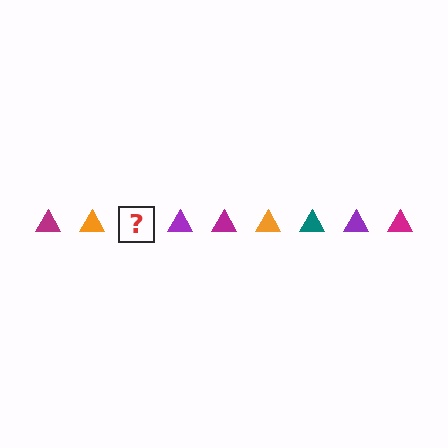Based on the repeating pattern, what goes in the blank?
The blank should be a teal triangle.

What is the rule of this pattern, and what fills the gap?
The rule is that the pattern cycles through magenta, orange, teal, purple triangles. The gap should be filled with a teal triangle.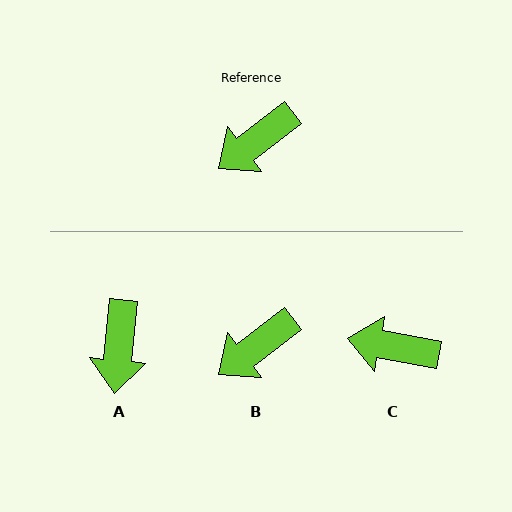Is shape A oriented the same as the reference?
No, it is off by about 47 degrees.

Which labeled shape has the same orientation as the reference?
B.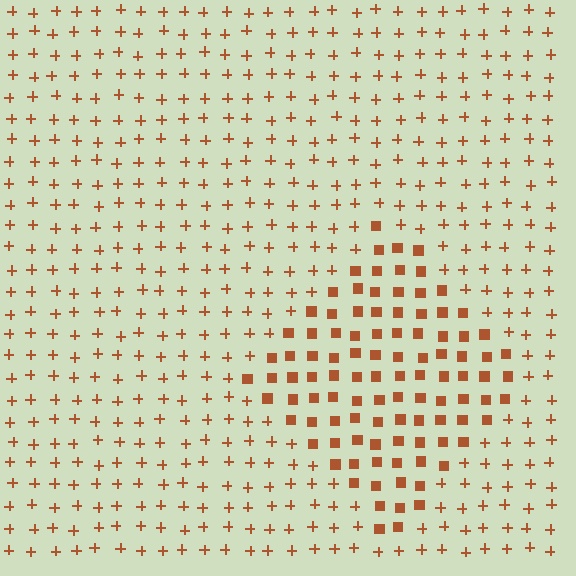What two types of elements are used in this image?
The image uses squares inside the diamond region and plus signs outside it.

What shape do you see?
I see a diamond.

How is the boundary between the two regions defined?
The boundary is defined by a change in element shape: squares inside vs. plus signs outside. All elements share the same color and spacing.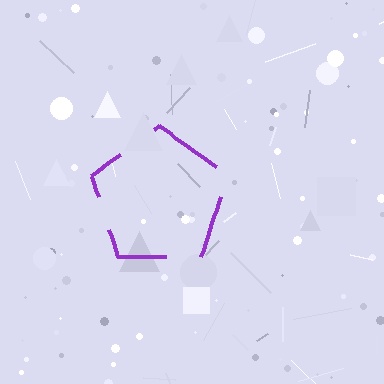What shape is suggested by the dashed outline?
The dashed outline suggests a pentagon.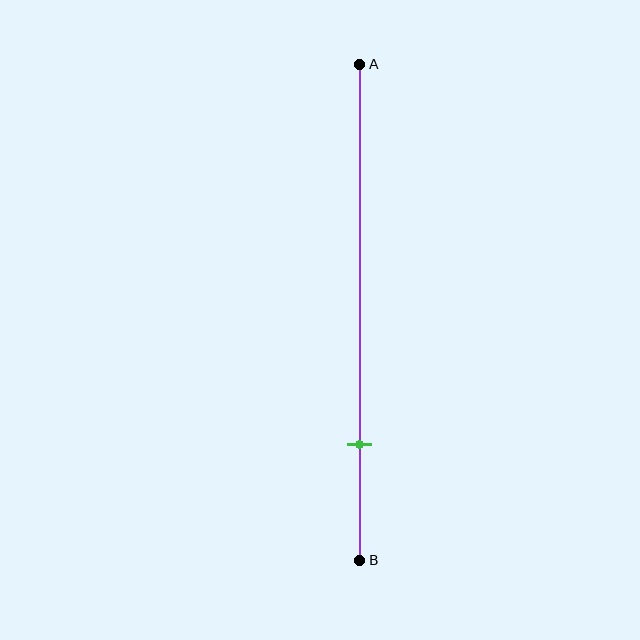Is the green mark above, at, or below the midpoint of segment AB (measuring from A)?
The green mark is below the midpoint of segment AB.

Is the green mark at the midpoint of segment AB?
No, the mark is at about 75% from A, not at the 50% midpoint.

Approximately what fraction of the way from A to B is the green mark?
The green mark is approximately 75% of the way from A to B.